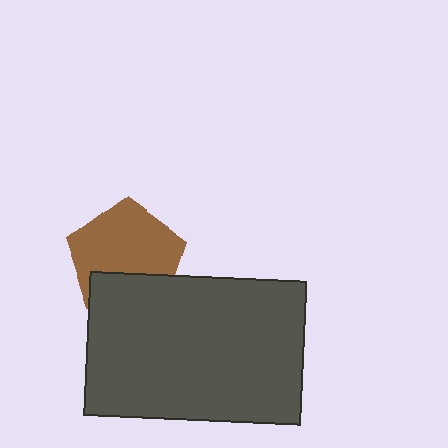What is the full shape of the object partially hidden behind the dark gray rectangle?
The partially hidden object is a brown pentagon.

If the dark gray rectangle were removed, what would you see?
You would see the complete brown pentagon.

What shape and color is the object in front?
The object in front is a dark gray rectangle.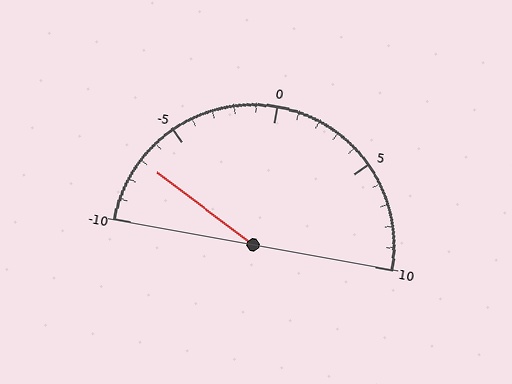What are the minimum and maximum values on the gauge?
The gauge ranges from -10 to 10.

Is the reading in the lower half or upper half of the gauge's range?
The reading is in the lower half of the range (-10 to 10).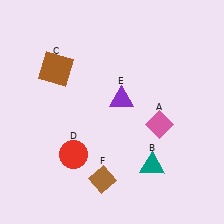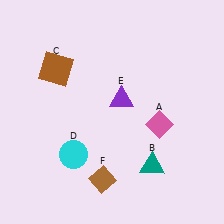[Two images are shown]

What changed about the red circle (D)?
In Image 1, D is red. In Image 2, it changed to cyan.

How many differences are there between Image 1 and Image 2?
There is 1 difference between the two images.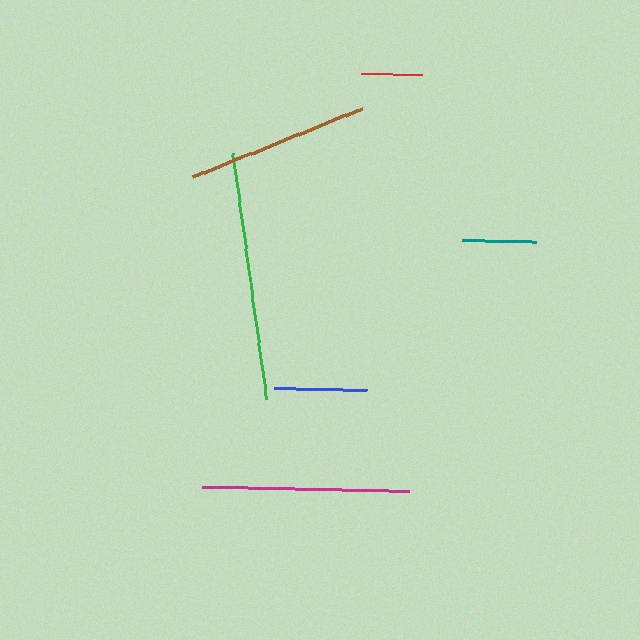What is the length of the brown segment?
The brown segment is approximately 182 pixels long.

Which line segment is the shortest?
The red line is the shortest at approximately 61 pixels.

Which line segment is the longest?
The green line is the longest at approximately 248 pixels.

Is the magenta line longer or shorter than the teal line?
The magenta line is longer than the teal line.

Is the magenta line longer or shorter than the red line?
The magenta line is longer than the red line.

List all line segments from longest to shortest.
From longest to shortest: green, magenta, brown, blue, teal, red.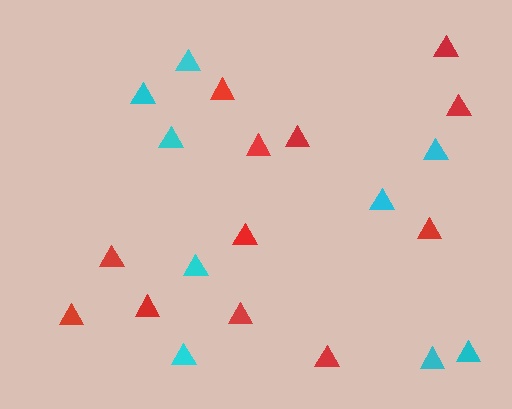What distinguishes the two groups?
There are 2 groups: one group of red triangles (12) and one group of cyan triangles (9).